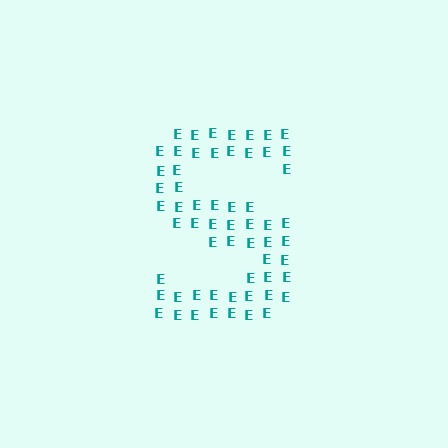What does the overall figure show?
The overall figure shows the letter S.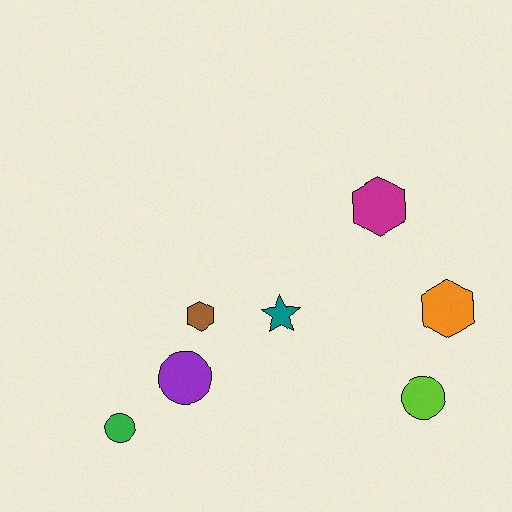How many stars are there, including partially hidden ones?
There is 1 star.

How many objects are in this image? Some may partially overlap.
There are 7 objects.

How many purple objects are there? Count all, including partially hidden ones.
There is 1 purple object.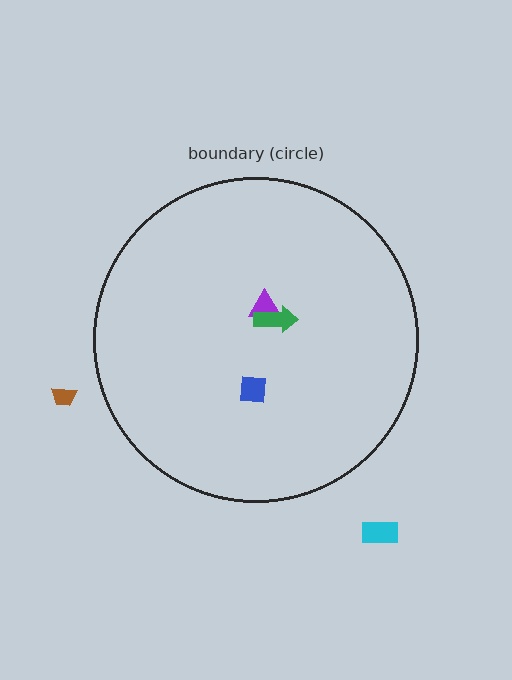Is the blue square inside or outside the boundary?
Inside.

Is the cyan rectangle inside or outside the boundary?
Outside.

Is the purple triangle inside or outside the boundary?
Inside.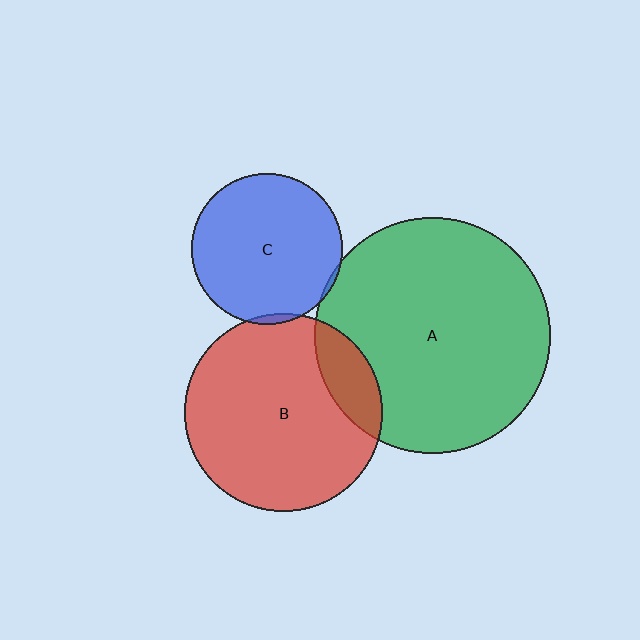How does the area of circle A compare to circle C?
Approximately 2.4 times.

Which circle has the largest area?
Circle A (green).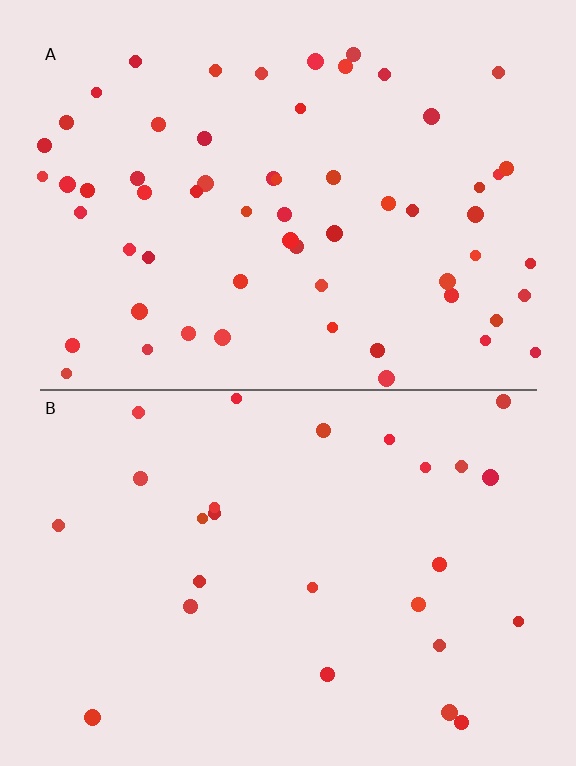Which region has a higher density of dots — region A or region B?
A (the top).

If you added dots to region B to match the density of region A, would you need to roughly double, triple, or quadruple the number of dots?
Approximately double.